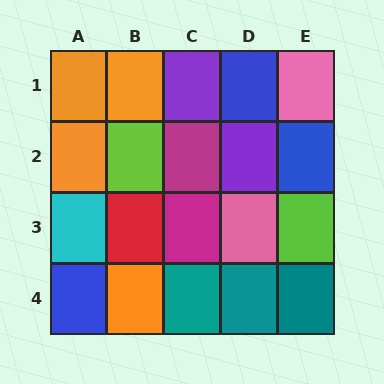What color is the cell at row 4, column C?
Teal.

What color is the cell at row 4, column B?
Orange.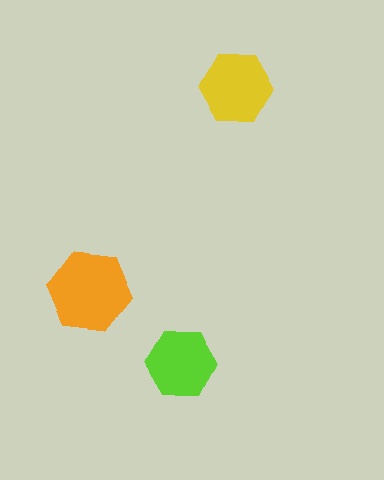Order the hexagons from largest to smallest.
the orange one, the yellow one, the lime one.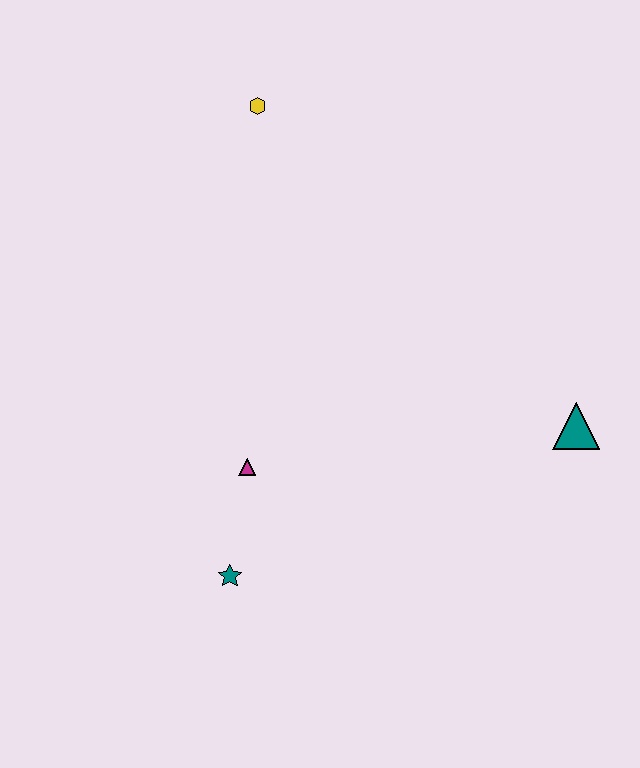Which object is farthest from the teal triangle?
The yellow hexagon is farthest from the teal triangle.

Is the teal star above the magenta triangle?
No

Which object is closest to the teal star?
The magenta triangle is closest to the teal star.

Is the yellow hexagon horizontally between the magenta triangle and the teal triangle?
Yes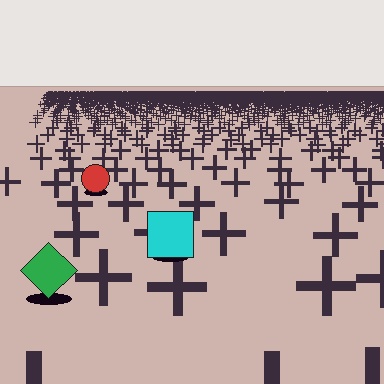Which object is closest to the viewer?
The green diamond is closest. The texture marks near it are larger and more spread out.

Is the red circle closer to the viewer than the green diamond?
No. The green diamond is closer — you can tell from the texture gradient: the ground texture is coarser near it.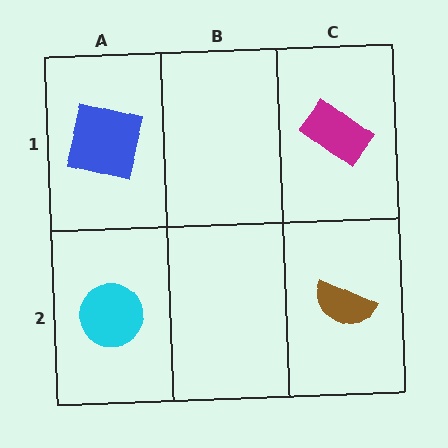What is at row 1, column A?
A blue square.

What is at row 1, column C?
A magenta rectangle.